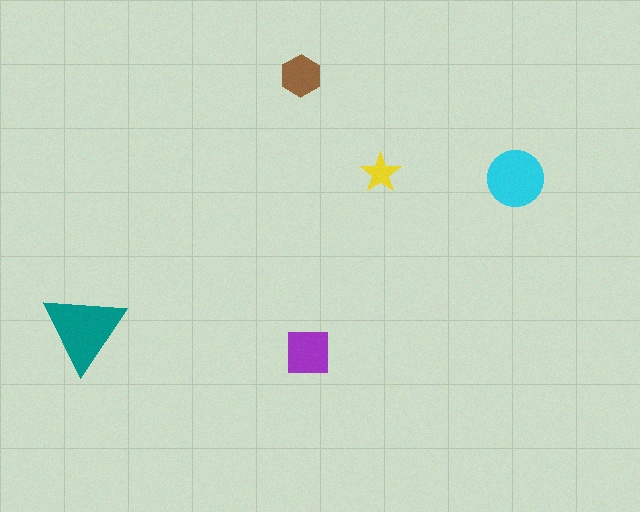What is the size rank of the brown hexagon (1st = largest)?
4th.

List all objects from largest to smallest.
The teal triangle, the cyan circle, the purple square, the brown hexagon, the yellow star.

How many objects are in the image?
There are 5 objects in the image.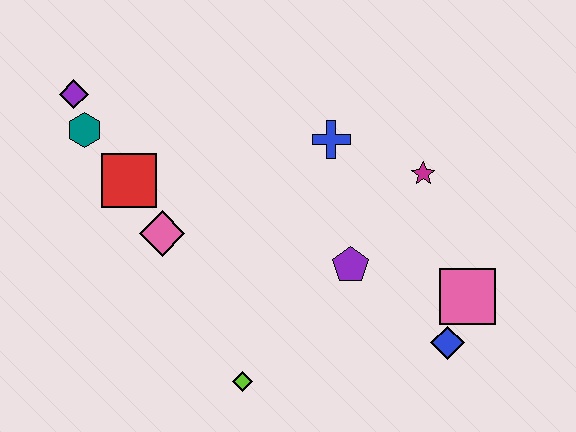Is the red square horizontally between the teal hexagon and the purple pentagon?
Yes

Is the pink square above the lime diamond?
Yes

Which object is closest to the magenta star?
The blue cross is closest to the magenta star.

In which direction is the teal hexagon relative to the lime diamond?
The teal hexagon is above the lime diamond.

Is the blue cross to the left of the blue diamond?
Yes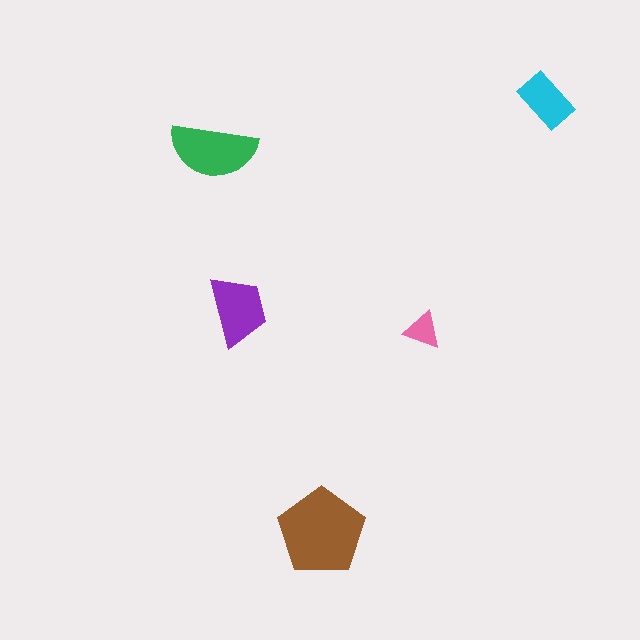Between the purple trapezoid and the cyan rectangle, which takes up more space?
The purple trapezoid.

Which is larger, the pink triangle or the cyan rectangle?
The cyan rectangle.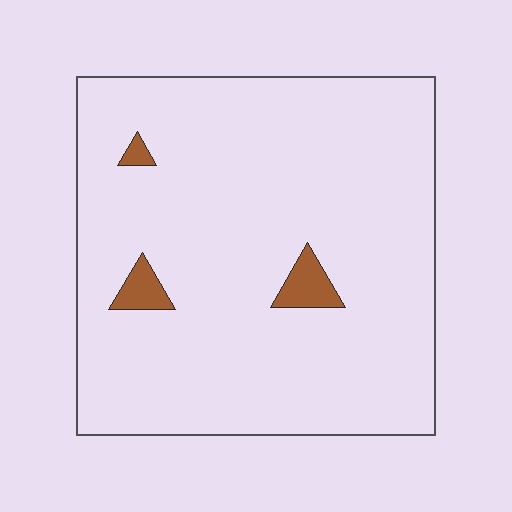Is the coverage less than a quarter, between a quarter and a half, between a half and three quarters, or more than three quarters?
Less than a quarter.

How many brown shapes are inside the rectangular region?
3.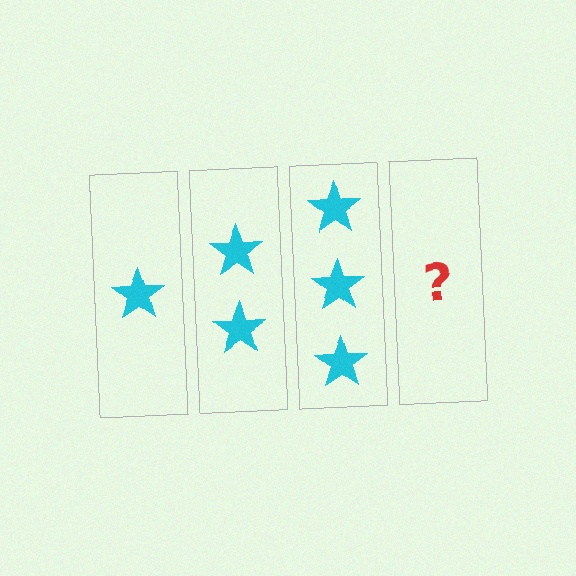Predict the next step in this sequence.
The next step is 4 stars.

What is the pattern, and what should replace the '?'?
The pattern is that each step adds one more star. The '?' should be 4 stars.